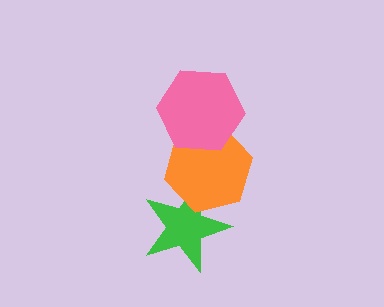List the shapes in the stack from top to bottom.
From top to bottom: the pink hexagon, the orange hexagon, the green star.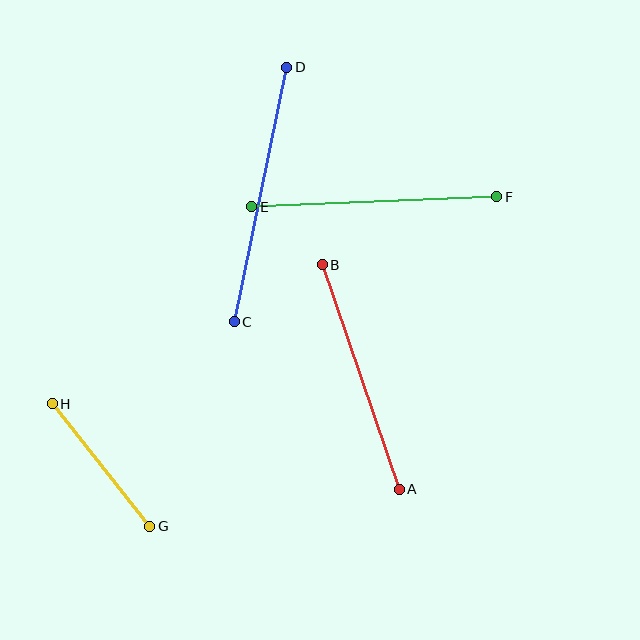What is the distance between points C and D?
The distance is approximately 260 pixels.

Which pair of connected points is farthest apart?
Points C and D are farthest apart.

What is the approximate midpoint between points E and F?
The midpoint is at approximately (374, 202) pixels.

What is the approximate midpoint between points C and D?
The midpoint is at approximately (260, 195) pixels.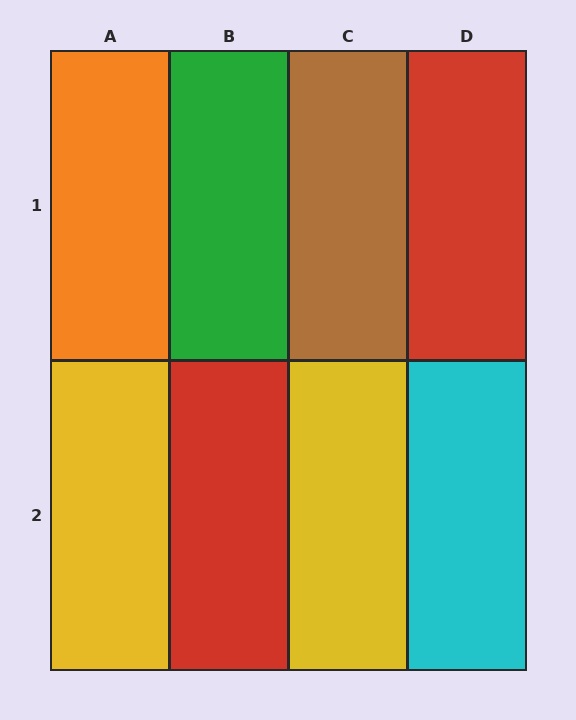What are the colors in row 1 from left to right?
Orange, green, brown, red.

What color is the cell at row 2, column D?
Cyan.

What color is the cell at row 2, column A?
Yellow.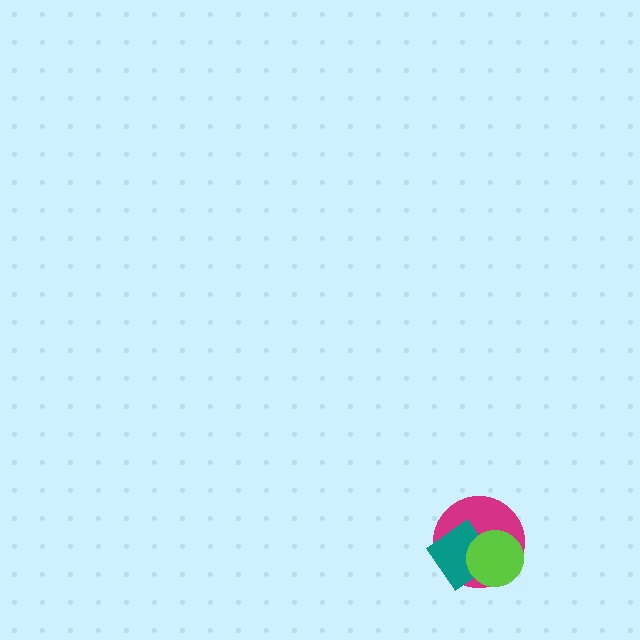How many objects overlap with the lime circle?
2 objects overlap with the lime circle.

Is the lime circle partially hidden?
No, no other shape covers it.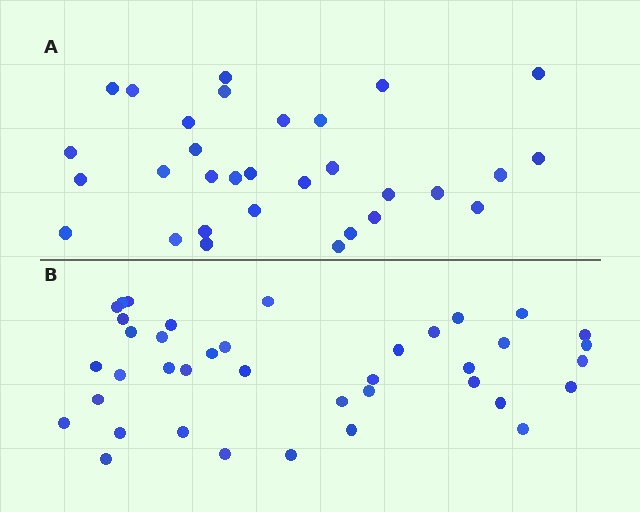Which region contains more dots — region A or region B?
Region B (the bottom region) has more dots.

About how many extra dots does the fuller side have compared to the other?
Region B has roughly 8 or so more dots than region A.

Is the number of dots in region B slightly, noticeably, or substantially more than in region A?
Region B has noticeably more, but not dramatically so. The ratio is roughly 1.3 to 1.